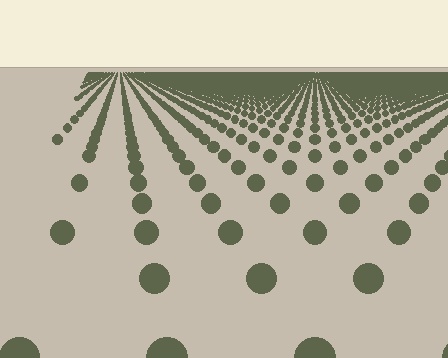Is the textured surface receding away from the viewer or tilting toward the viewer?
The surface is receding away from the viewer. Texture elements get smaller and denser toward the top.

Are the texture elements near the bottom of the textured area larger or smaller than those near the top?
Larger. Near the bottom, elements are closer to the viewer and appear at a bigger on-screen size.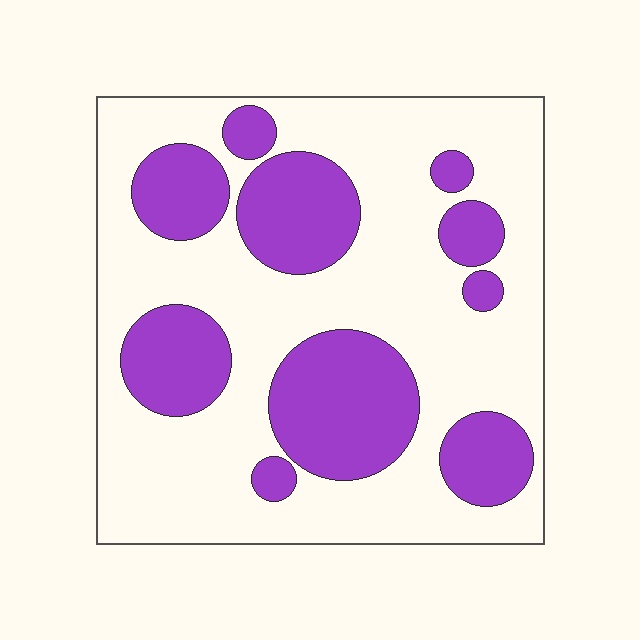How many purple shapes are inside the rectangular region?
10.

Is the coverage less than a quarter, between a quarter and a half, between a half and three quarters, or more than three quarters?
Between a quarter and a half.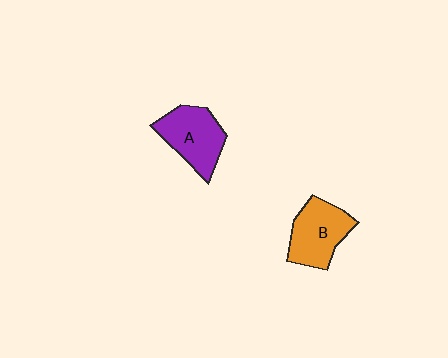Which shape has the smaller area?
Shape B (orange).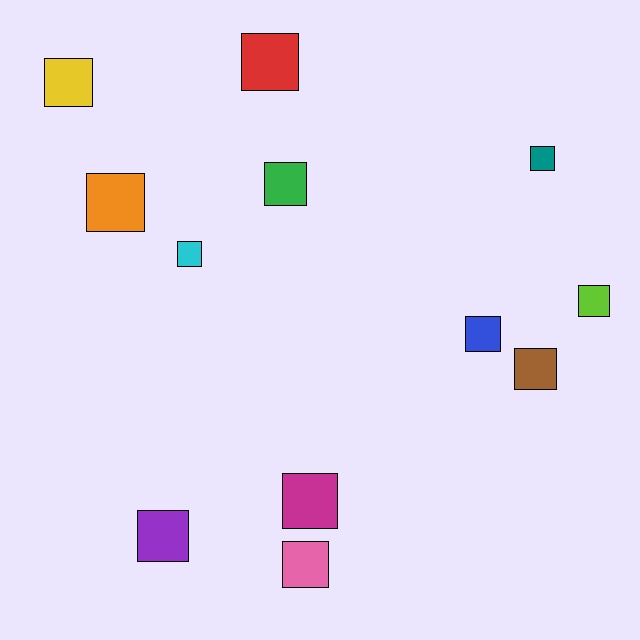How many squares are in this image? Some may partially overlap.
There are 12 squares.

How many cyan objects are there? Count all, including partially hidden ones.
There is 1 cyan object.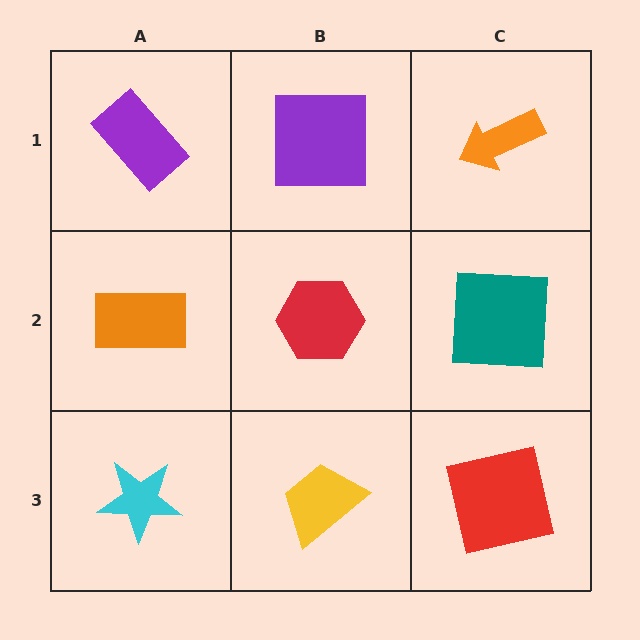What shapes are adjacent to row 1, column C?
A teal square (row 2, column C), a purple square (row 1, column B).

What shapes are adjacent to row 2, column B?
A purple square (row 1, column B), a yellow trapezoid (row 3, column B), an orange rectangle (row 2, column A), a teal square (row 2, column C).